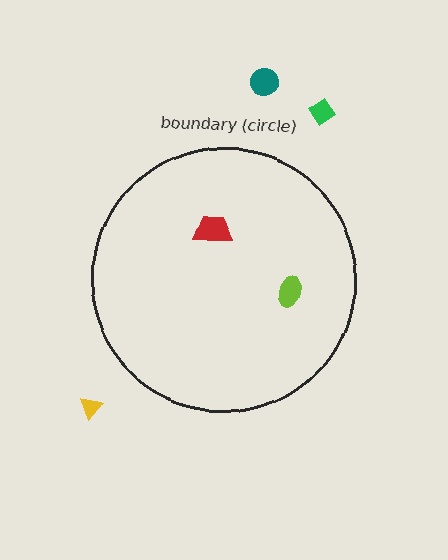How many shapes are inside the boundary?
2 inside, 3 outside.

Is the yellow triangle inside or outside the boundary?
Outside.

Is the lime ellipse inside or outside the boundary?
Inside.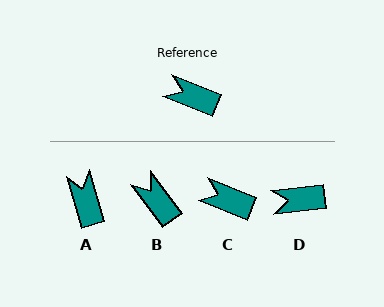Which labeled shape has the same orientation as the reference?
C.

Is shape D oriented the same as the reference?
No, it is off by about 29 degrees.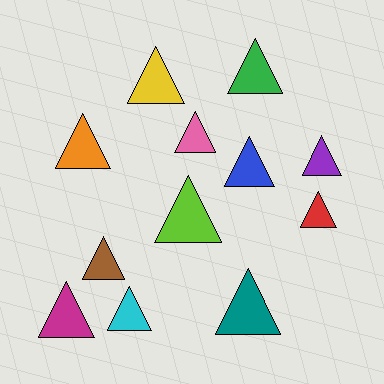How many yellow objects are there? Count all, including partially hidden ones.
There is 1 yellow object.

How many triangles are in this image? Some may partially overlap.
There are 12 triangles.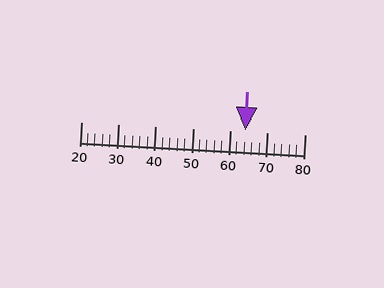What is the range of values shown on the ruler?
The ruler shows values from 20 to 80.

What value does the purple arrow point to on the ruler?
The purple arrow points to approximately 64.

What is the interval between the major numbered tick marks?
The major tick marks are spaced 10 units apart.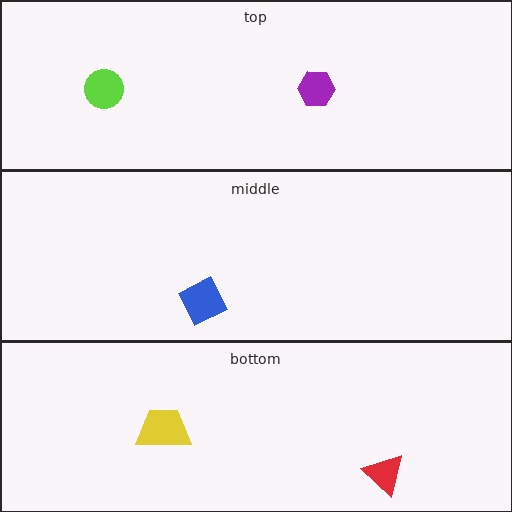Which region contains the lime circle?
The top region.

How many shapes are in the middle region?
1.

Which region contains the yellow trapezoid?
The bottom region.